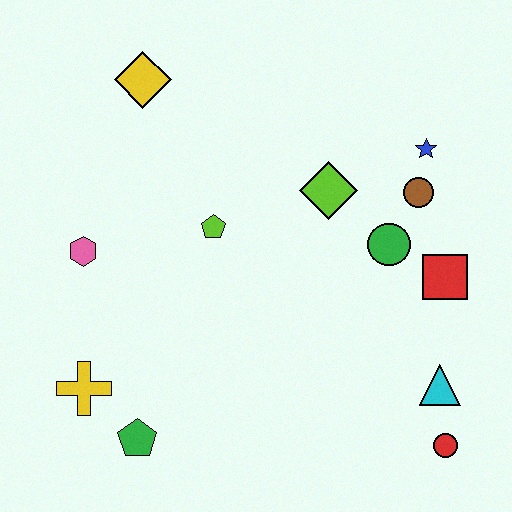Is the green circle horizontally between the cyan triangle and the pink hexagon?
Yes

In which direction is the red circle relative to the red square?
The red circle is below the red square.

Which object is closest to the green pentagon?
The yellow cross is closest to the green pentagon.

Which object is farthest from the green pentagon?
The blue star is farthest from the green pentagon.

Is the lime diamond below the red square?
No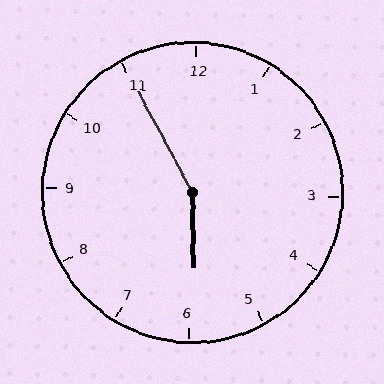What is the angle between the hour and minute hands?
Approximately 152 degrees.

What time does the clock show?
5:55.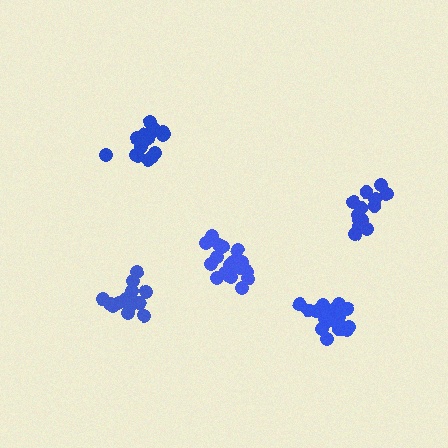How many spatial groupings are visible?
There are 5 spatial groupings.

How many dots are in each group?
Group 1: 21 dots, Group 2: 16 dots, Group 3: 16 dots, Group 4: 15 dots, Group 5: 18 dots (86 total).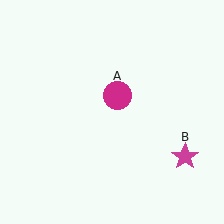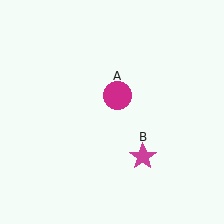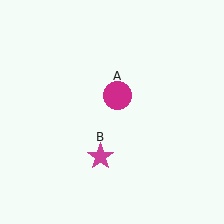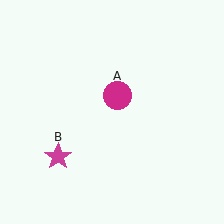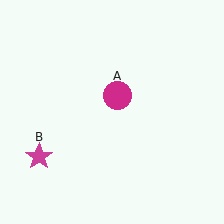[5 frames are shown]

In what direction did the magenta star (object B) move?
The magenta star (object B) moved left.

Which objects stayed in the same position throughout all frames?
Magenta circle (object A) remained stationary.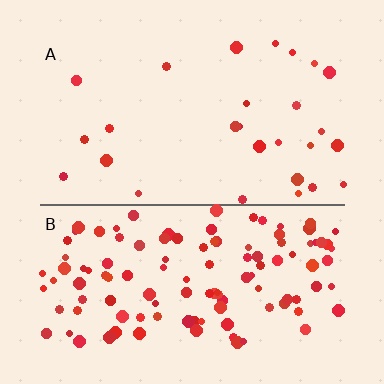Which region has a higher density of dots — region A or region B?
B (the bottom).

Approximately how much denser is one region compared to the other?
Approximately 4.4× — region B over region A.